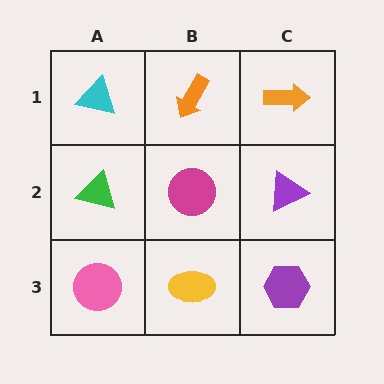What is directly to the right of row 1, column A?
An orange arrow.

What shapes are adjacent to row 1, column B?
A magenta circle (row 2, column B), a cyan triangle (row 1, column A), an orange arrow (row 1, column C).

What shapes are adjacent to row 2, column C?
An orange arrow (row 1, column C), a purple hexagon (row 3, column C), a magenta circle (row 2, column B).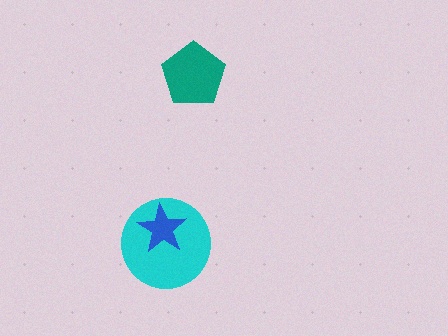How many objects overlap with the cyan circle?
1 object overlaps with the cyan circle.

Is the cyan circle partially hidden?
Yes, it is partially covered by another shape.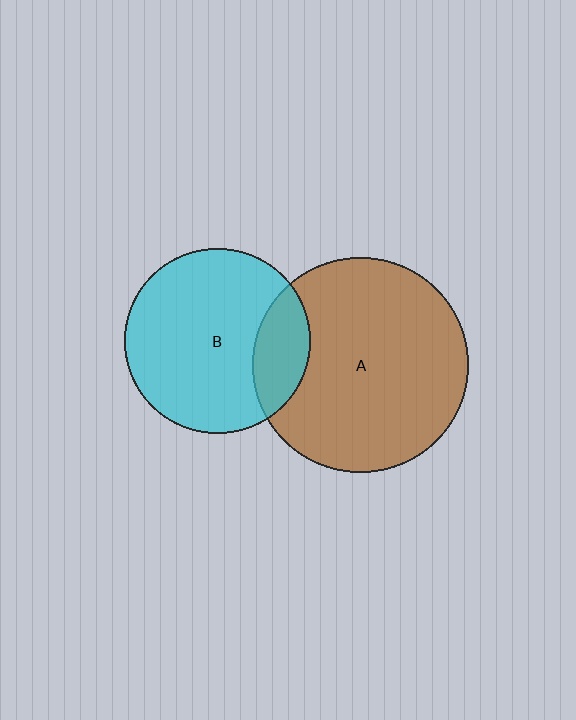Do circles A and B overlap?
Yes.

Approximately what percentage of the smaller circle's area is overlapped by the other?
Approximately 20%.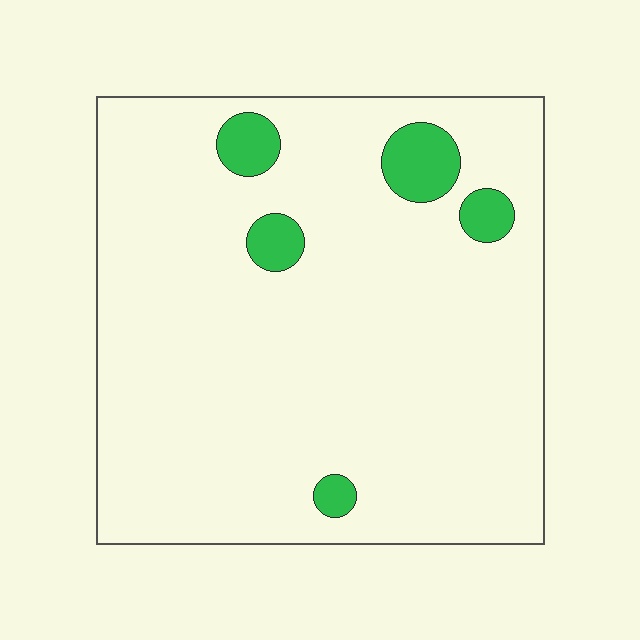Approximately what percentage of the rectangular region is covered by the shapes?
Approximately 5%.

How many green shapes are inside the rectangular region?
5.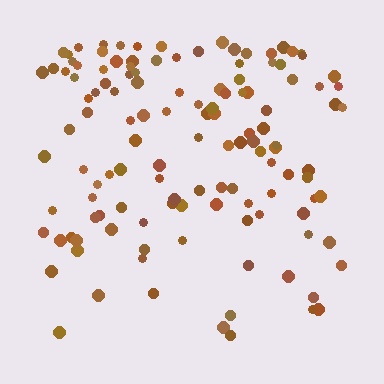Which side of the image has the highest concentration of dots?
The top.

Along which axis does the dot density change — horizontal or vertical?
Vertical.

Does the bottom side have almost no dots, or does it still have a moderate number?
Still a moderate number, just noticeably fewer than the top.